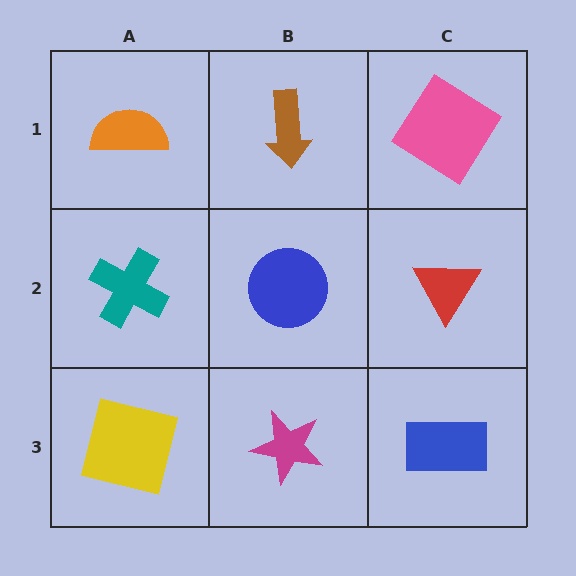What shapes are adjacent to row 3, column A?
A teal cross (row 2, column A), a magenta star (row 3, column B).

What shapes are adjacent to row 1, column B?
A blue circle (row 2, column B), an orange semicircle (row 1, column A), a pink diamond (row 1, column C).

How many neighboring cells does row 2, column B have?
4.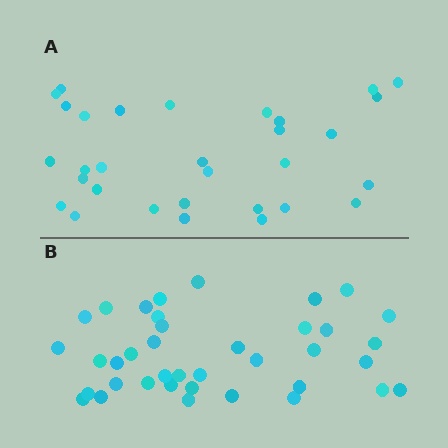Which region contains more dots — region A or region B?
Region B (the bottom region) has more dots.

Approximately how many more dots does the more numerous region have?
Region B has roughly 8 or so more dots than region A.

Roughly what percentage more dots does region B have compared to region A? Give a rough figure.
About 25% more.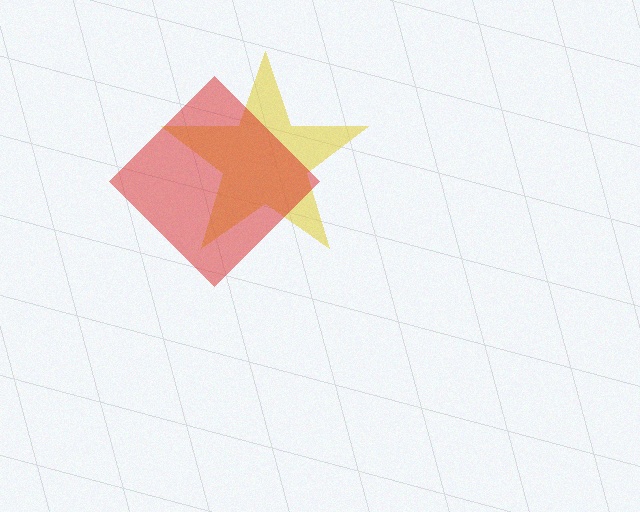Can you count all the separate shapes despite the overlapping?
Yes, there are 2 separate shapes.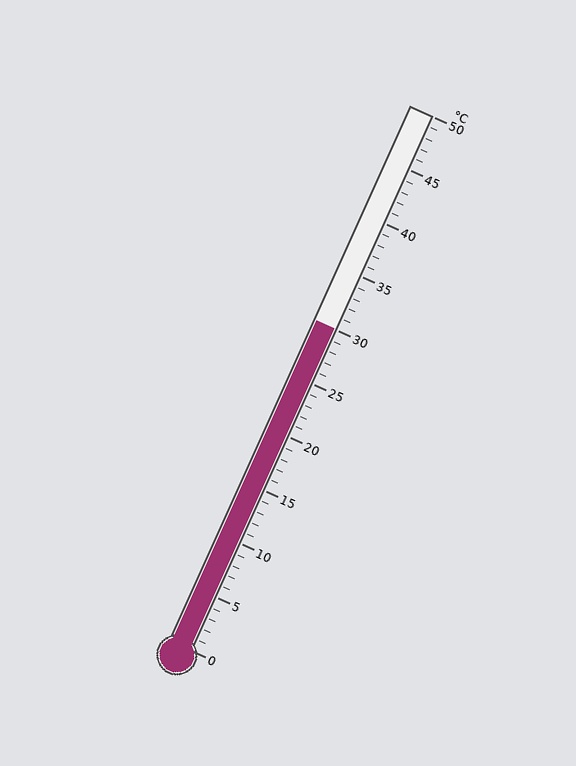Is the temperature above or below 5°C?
The temperature is above 5°C.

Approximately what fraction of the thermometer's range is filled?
The thermometer is filled to approximately 60% of its range.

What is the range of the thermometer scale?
The thermometer scale ranges from 0°C to 50°C.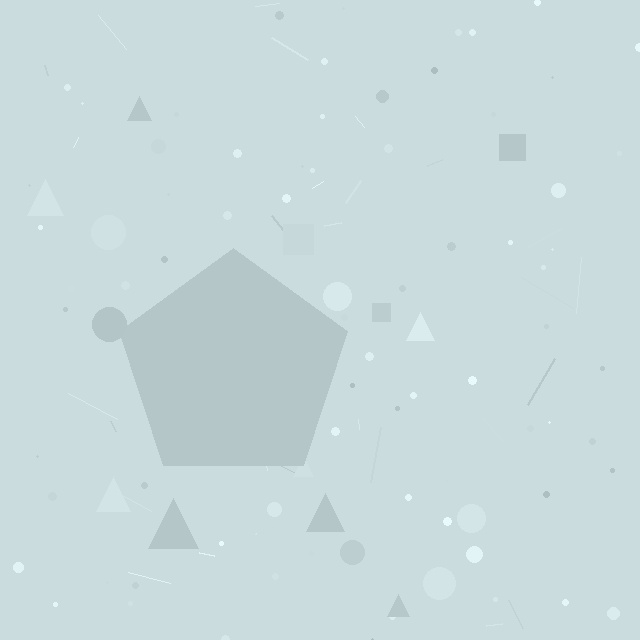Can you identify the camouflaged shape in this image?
The camouflaged shape is a pentagon.